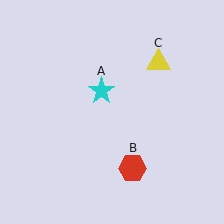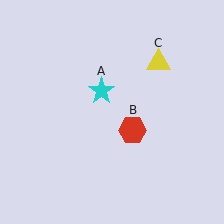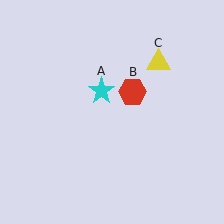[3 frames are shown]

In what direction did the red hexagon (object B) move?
The red hexagon (object B) moved up.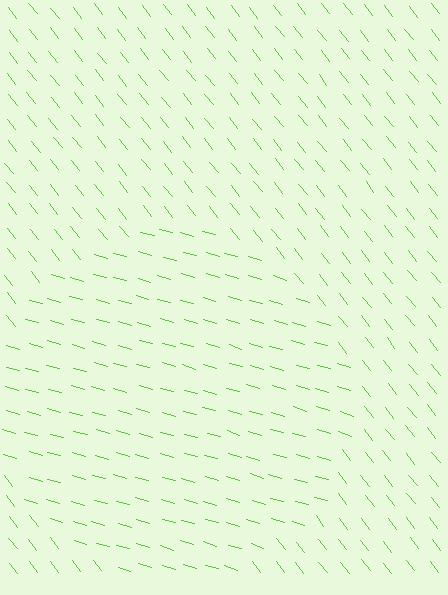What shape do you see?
I see a circle.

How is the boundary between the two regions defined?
The boundary is defined purely by a change in line orientation (approximately 36 degrees difference). All lines are the same color and thickness.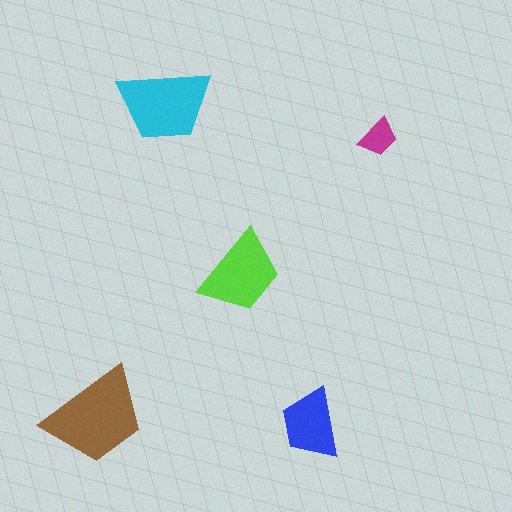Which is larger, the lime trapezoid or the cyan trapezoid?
The cyan one.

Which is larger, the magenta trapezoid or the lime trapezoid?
The lime one.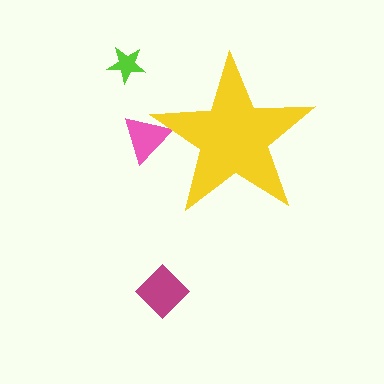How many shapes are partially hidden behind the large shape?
1 shape is partially hidden.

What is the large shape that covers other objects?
A yellow star.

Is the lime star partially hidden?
No, the lime star is fully visible.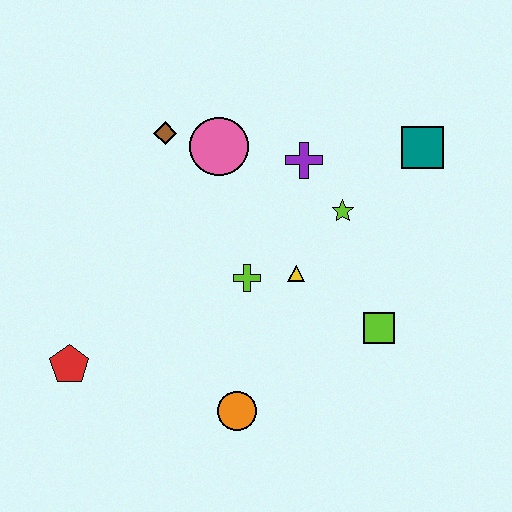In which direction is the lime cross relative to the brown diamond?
The lime cross is below the brown diamond.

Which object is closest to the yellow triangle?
The lime cross is closest to the yellow triangle.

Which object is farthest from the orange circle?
The teal square is farthest from the orange circle.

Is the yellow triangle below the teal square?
Yes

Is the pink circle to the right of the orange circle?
No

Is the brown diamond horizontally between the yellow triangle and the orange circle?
No